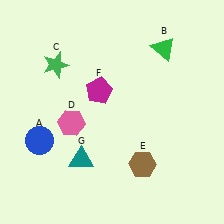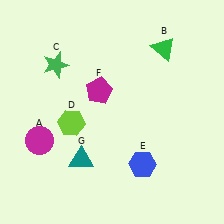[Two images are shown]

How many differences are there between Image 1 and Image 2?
There are 3 differences between the two images.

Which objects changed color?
A changed from blue to magenta. D changed from pink to lime. E changed from brown to blue.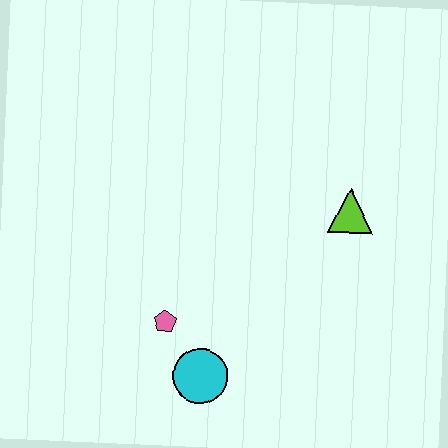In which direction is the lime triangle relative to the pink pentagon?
The lime triangle is to the right of the pink pentagon.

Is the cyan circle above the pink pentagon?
No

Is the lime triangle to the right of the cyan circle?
Yes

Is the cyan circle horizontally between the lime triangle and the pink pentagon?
Yes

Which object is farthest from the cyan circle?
The lime triangle is farthest from the cyan circle.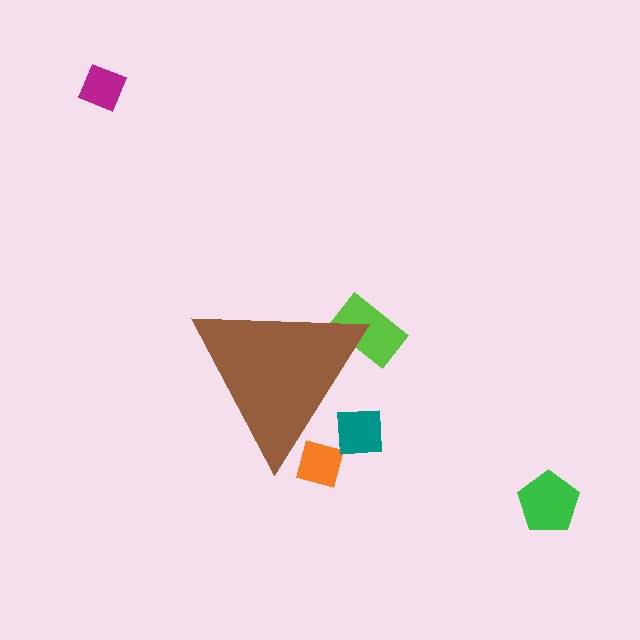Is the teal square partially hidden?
Yes, the teal square is partially hidden behind the brown triangle.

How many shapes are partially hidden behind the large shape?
3 shapes are partially hidden.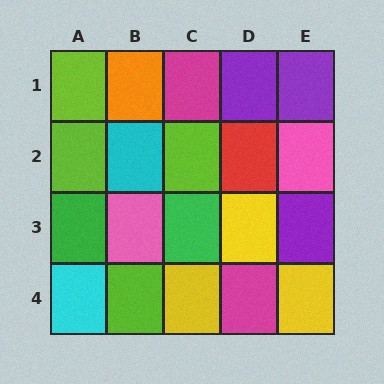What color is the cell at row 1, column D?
Purple.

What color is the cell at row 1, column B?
Orange.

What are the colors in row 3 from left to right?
Green, pink, green, yellow, purple.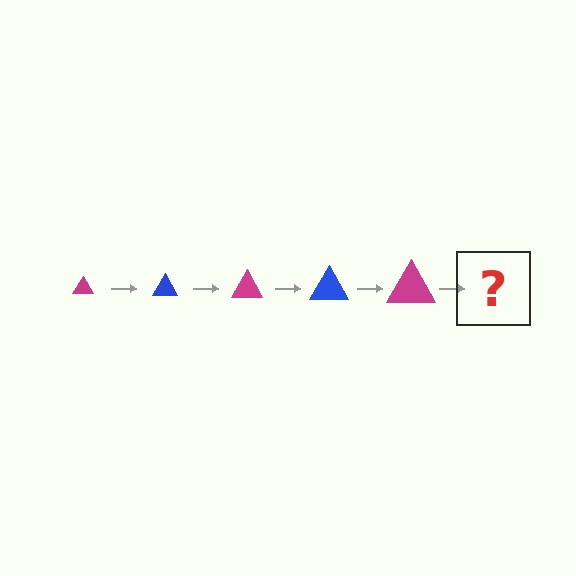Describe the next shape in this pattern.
It should be a blue triangle, larger than the previous one.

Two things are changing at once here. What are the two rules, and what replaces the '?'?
The two rules are that the triangle grows larger each step and the color cycles through magenta and blue. The '?' should be a blue triangle, larger than the previous one.